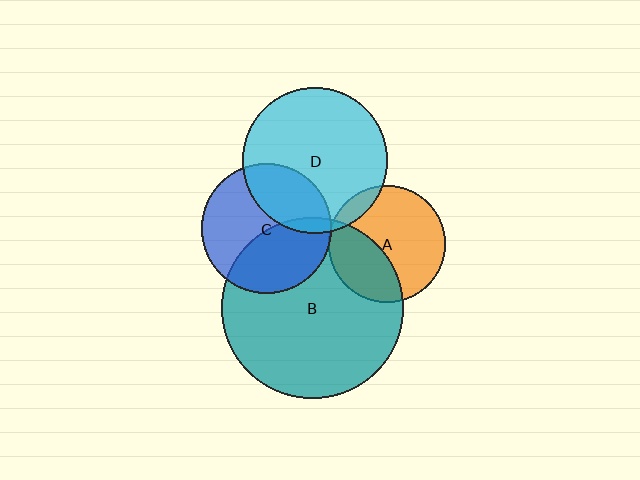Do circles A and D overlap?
Yes.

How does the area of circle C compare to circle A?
Approximately 1.2 times.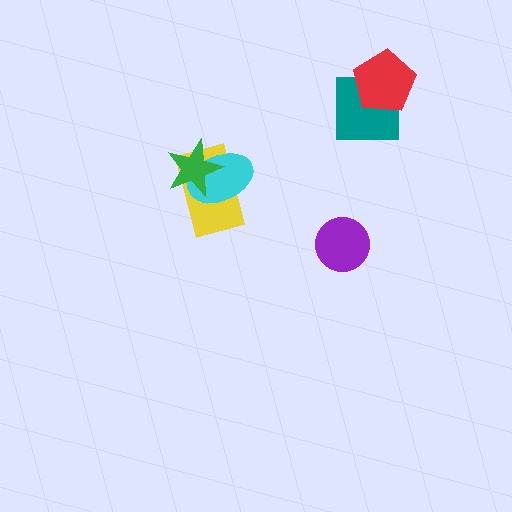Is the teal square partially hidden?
Yes, it is partially covered by another shape.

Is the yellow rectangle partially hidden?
Yes, it is partially covered by another shape.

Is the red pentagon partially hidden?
No, no other shape covers it.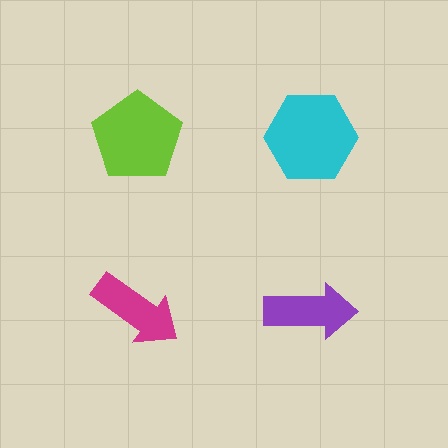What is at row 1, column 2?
A cyan hexagon.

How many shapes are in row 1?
2 shapes.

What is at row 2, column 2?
A purple arrow.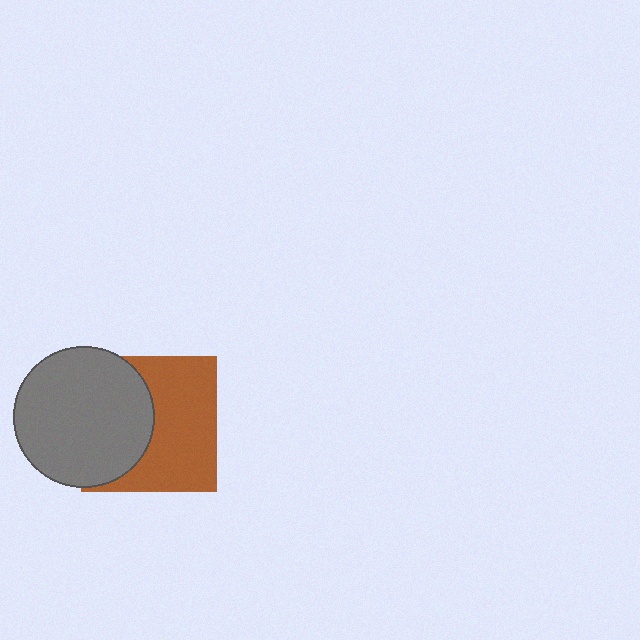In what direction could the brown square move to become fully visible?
The brown square could move right. That would shift it out from behind the gray circle entirely.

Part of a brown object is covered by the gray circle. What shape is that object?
It is a square.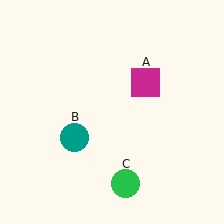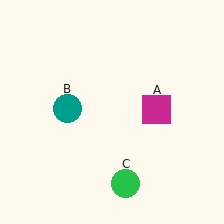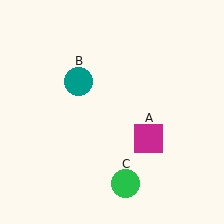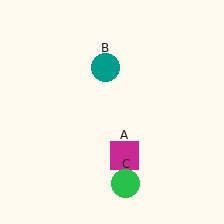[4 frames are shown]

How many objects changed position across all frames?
2 objects changed position: magenta square (object A), teal circle (object B).